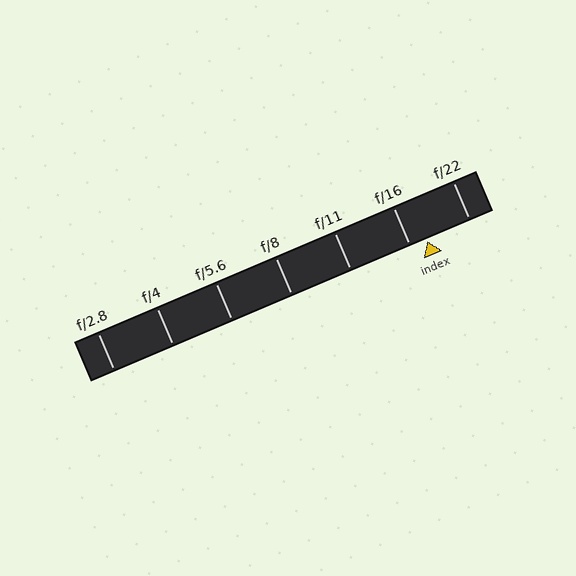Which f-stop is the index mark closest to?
The index mark is closest to f/16.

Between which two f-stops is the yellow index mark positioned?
The index mark is between f/16 and f/22.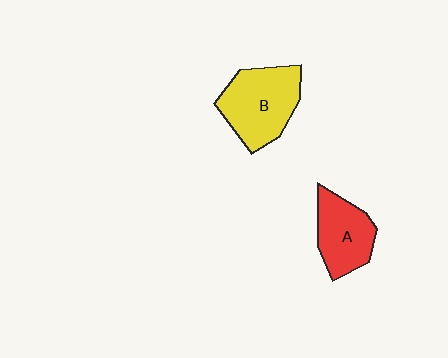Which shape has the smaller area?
Shape A (red).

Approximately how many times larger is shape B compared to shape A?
Approximately 1.3 times.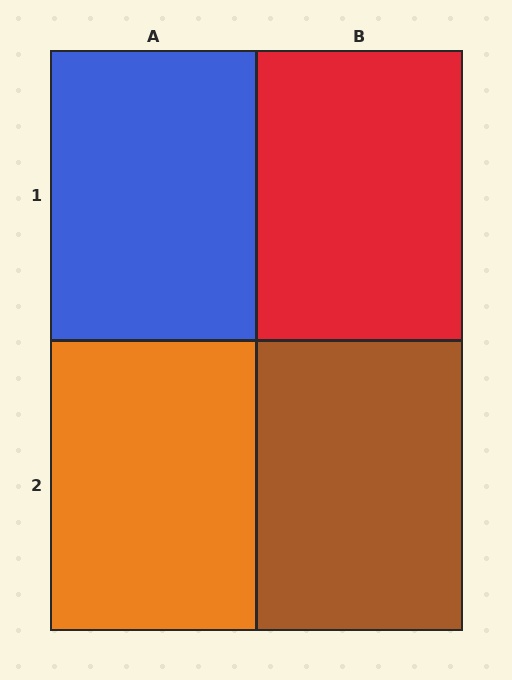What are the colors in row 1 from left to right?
Blue, red.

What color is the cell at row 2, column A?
Orange.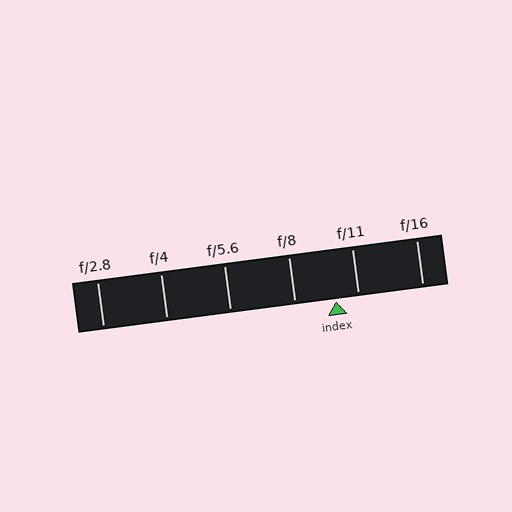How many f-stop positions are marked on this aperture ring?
There are 6 f-stop positions marked.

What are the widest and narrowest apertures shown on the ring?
The widest aperture shown is f/2.8 and the narrowest is f/16.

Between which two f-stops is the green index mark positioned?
The index mark is between f/8 and f/11.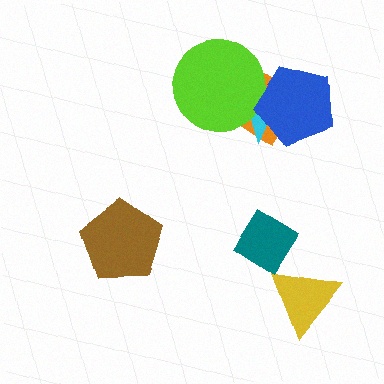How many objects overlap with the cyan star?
3 objects overlap with the cyan star.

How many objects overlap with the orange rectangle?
3 objects overlap with the orange rectangle.